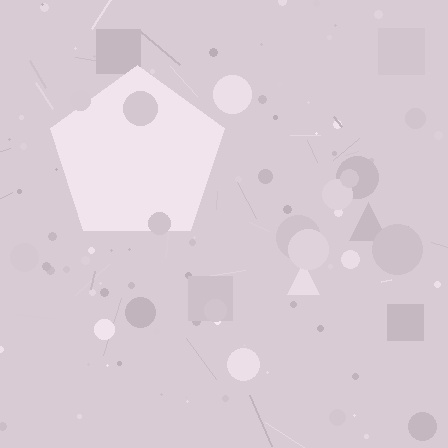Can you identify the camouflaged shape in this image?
The camouflaged shape is a pentagon.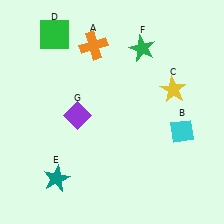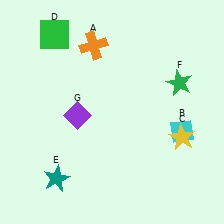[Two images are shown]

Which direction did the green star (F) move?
The green star (F) moved right.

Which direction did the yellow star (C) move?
The yellow star (C) moved down.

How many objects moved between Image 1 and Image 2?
2 objects moved between the two images.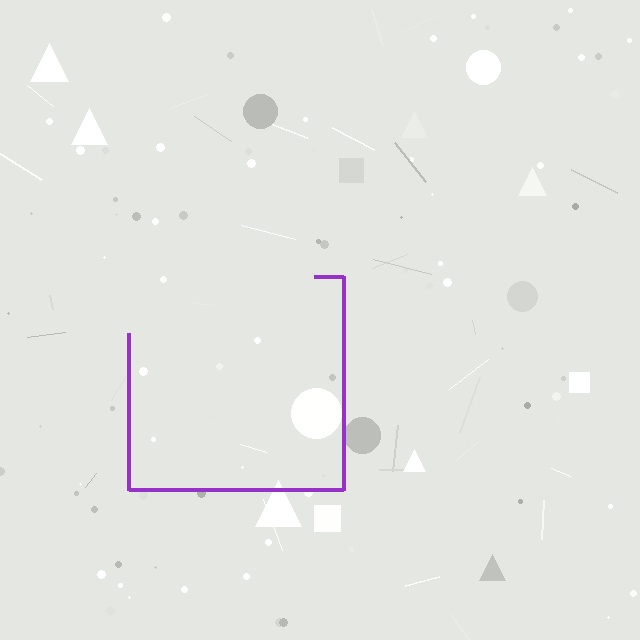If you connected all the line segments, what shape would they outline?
They would outline a square.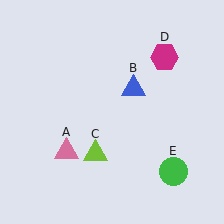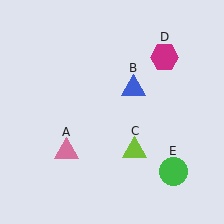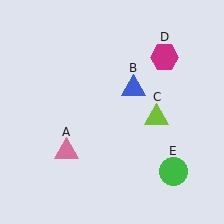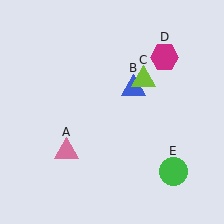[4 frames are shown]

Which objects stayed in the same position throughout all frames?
Pink triangle (object A) and blue triangle (object B) and magenta hexagon (object D) and green circle (object E) remained stationary.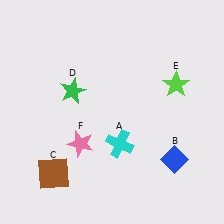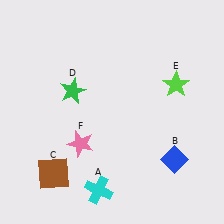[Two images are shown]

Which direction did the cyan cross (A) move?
The cyan cross (A) moved down.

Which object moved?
The cyan cross (A) moved down.